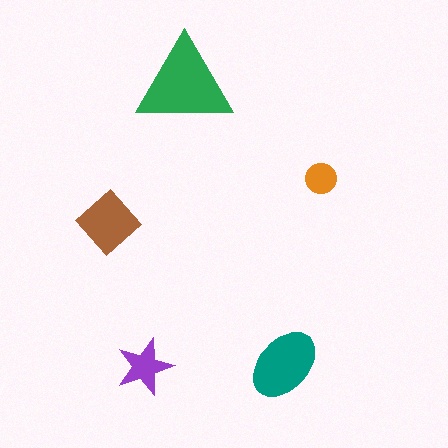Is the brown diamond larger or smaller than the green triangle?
Smaller.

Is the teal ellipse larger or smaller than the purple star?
Larger.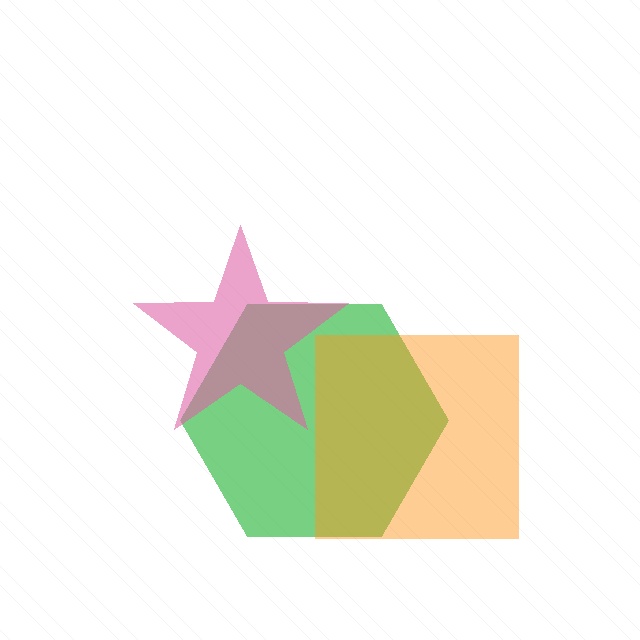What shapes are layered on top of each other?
The layered shapes are: a green hexagon, an orange square, a pink star.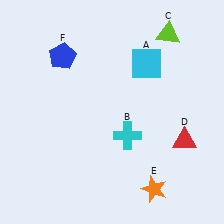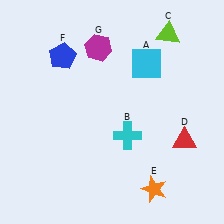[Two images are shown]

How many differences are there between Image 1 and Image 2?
There is 1 difference between the two images.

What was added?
A magenta hexagon (G) was added in Image 2.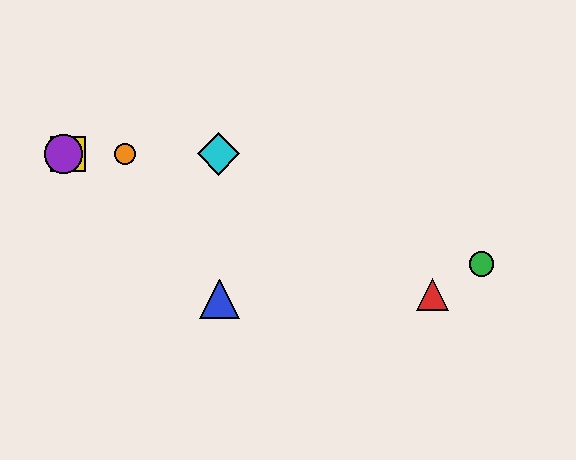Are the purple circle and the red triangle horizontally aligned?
No, the purple circle is at y≈154 and the red triangle is at y≈294.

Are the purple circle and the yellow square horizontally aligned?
Yes, both are at y≈154.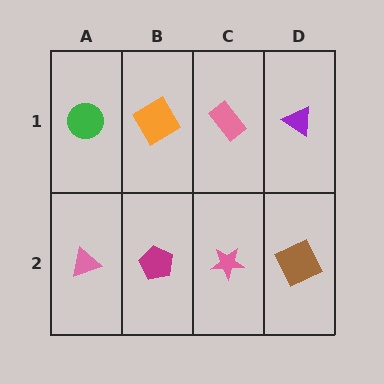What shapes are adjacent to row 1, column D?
A brown square (row 2, column D), a pink rectangle (row 1, column C).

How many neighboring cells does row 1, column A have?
2.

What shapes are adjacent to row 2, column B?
An orange diamond (row 1, column B), a pink triangle (row 2, column A), a pink star (row 2, column C).